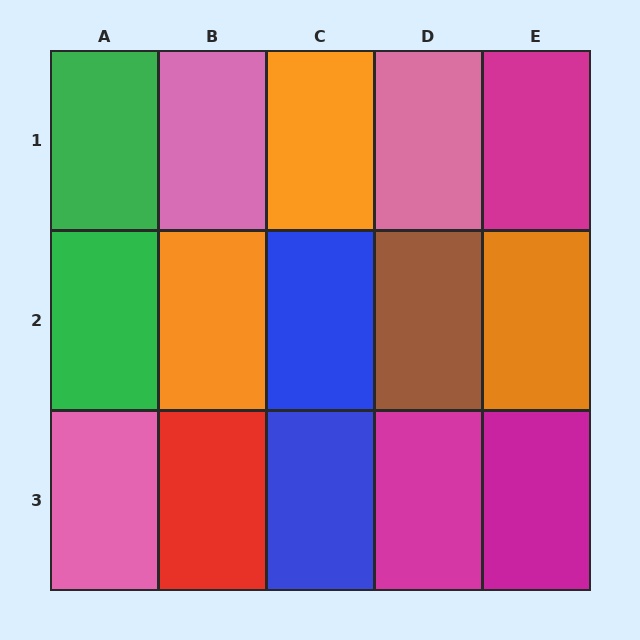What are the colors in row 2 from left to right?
Green, orange, blue, brown, orange.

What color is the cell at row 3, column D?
Magenta.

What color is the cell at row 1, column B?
Pink.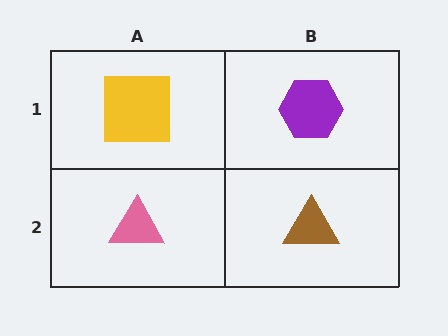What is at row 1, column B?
A purple hexagon.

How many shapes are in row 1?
2 shapes.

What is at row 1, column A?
A yellow square.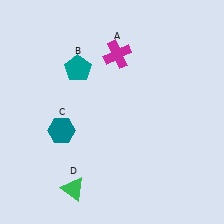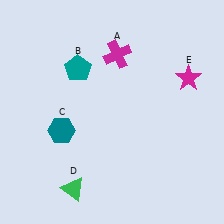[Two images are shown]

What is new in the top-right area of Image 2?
A magenta star (E) was added in the top-right area of Image 2.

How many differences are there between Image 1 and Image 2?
There is 1 difference between the two images.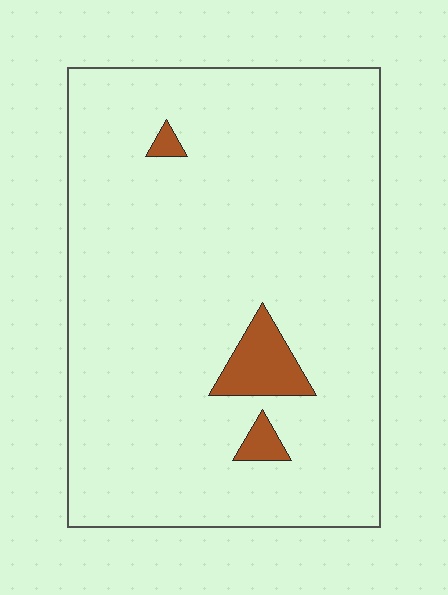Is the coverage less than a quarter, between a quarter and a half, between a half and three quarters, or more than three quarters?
Less than a quarter.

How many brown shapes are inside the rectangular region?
3.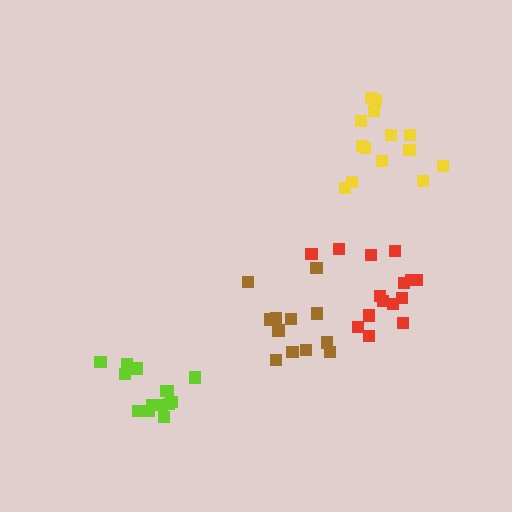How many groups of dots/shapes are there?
There are 4 groups.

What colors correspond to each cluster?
The clusters are colored: lime, yellow, brown, red.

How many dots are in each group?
Group 1: 14 dots, Group 2: 14 dots, Group 3: 12 dots, Group 4: 15 dots (55 total).